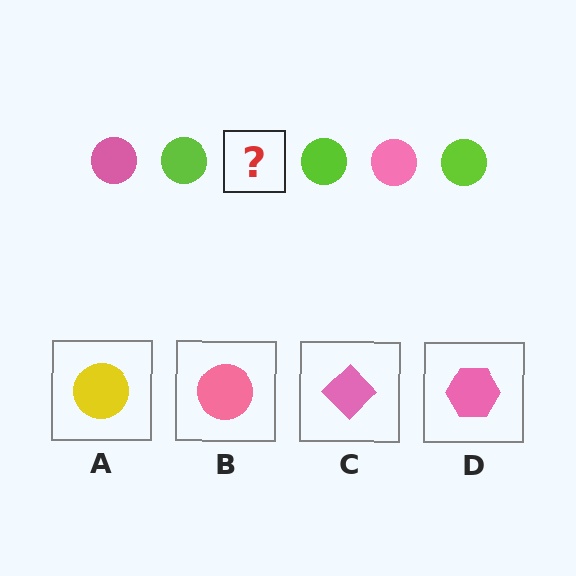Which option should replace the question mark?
Option B.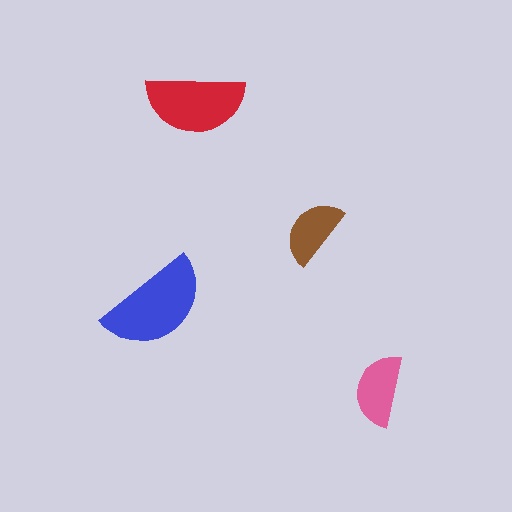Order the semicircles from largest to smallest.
the blue one, the red one, the pink one, the brown one.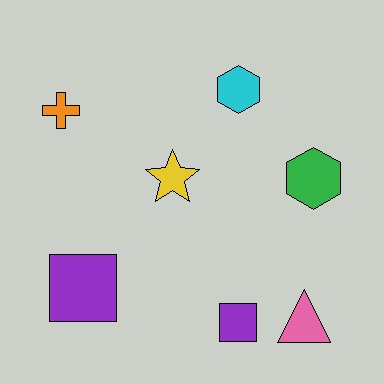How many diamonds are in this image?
There are no diamonds.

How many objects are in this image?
There are 7 objects.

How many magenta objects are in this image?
There are no magenta objects.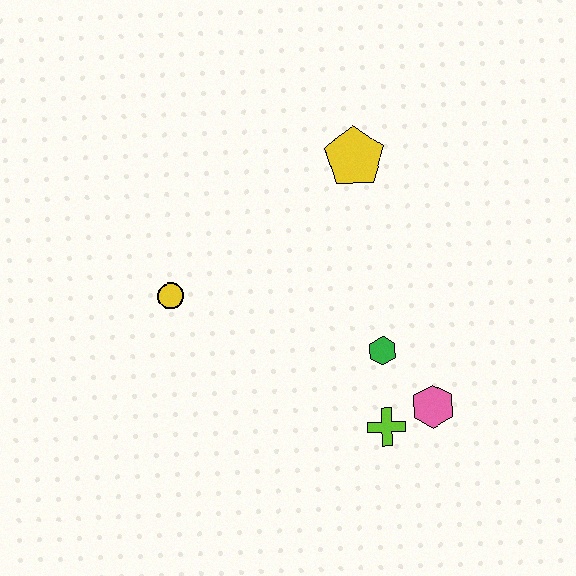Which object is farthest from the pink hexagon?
The yellow circle is farthest from the pink hexagon.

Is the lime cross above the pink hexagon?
No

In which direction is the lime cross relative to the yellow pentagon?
The lime cross is below the yellow pentagon.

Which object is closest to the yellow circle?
The green hexagon is closest to the yellow circle.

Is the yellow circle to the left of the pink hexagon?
Yes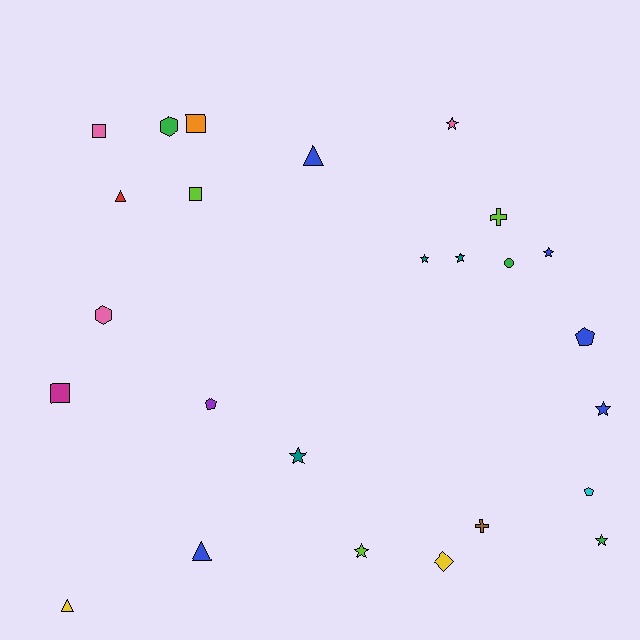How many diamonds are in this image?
There is 1 diamond.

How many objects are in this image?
There are 25 objects.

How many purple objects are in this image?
There is 1 purple object.